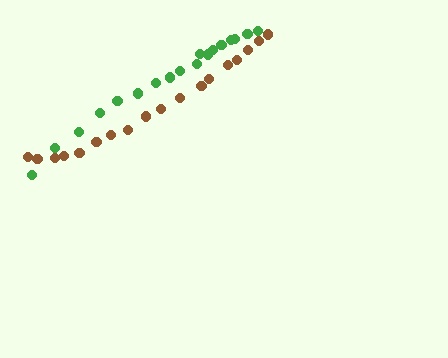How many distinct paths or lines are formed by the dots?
There are 2 distinct paths.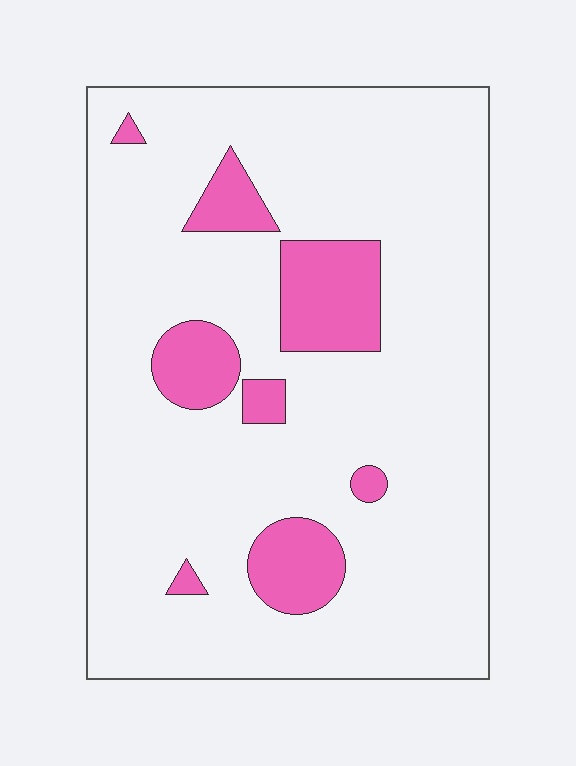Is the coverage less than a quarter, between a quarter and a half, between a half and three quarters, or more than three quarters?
Less than a quarter.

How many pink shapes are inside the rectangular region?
8.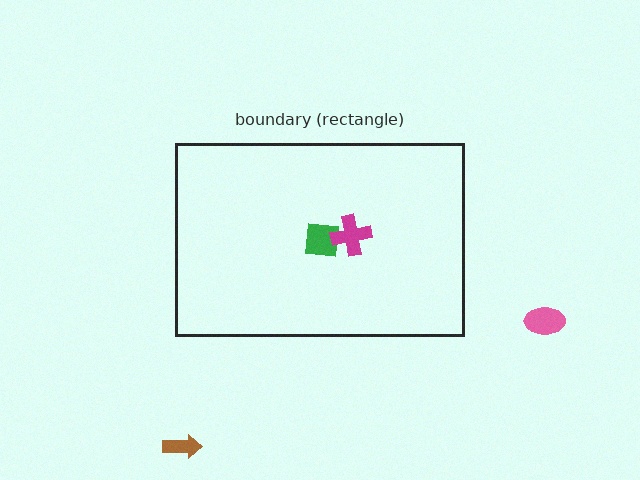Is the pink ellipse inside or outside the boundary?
Outside.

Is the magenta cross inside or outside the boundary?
Inside.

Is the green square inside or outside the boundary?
Inside.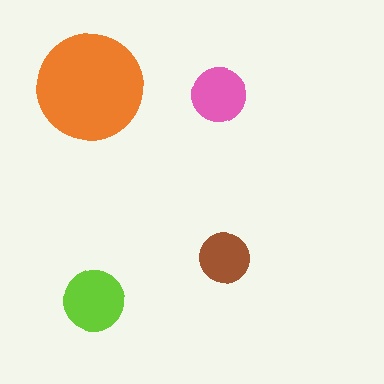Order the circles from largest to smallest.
the orange one, the lime one, the pink one, the brown one.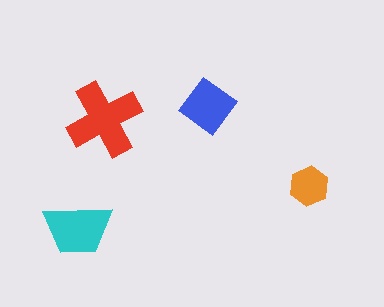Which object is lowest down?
The cyan trapezoid is bottommost.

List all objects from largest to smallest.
The red cross, the cyan trapezoid, the blue diamond, the orange hexagon.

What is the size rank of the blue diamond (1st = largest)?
3rd.